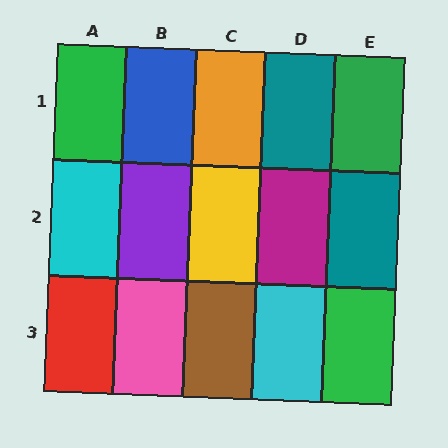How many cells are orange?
1 cell is orange.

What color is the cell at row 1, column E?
Green.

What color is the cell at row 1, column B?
Blue.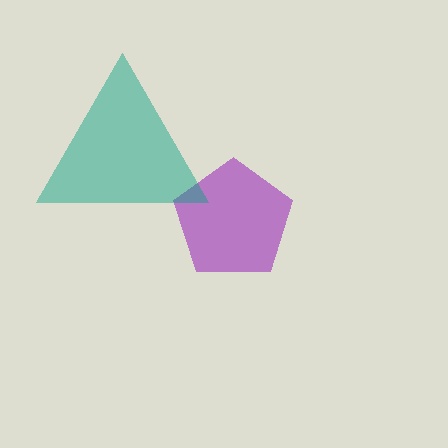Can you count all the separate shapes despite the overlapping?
Yes, there are 2 separate shapes.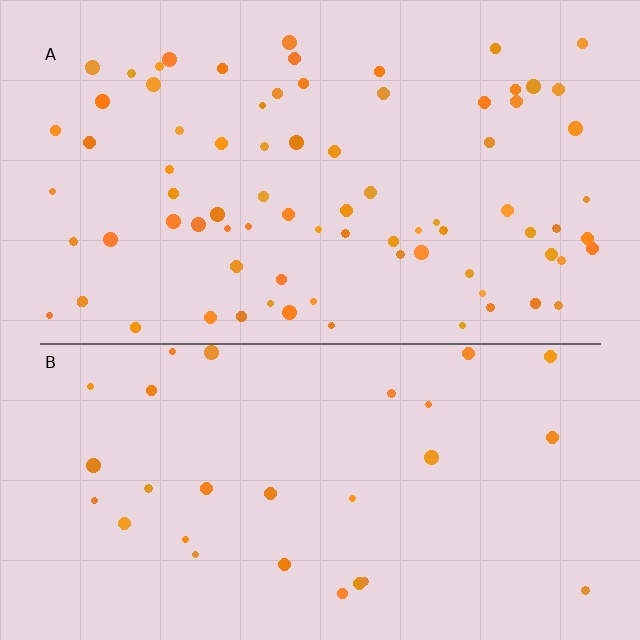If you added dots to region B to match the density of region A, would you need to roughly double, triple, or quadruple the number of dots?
Approximately triple.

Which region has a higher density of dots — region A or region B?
A (the top).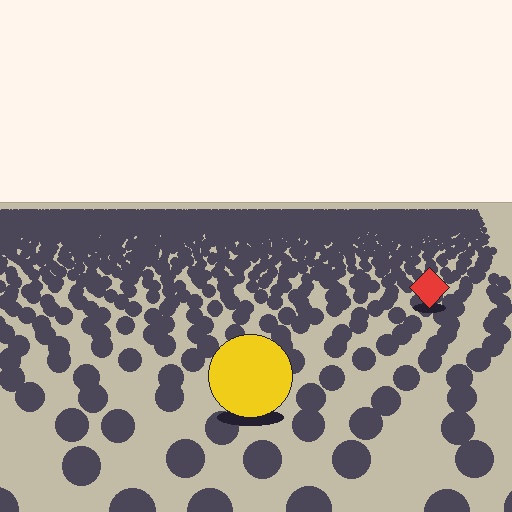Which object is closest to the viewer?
The yellow circle is closest. The texture marks near it are larger and more spread out.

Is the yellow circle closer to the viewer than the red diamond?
Yes. The yellow circle is closer — you can tell from the texture gradient: the ground texture is coarser near it.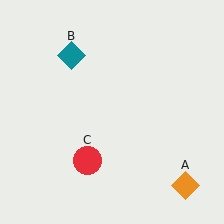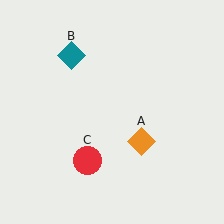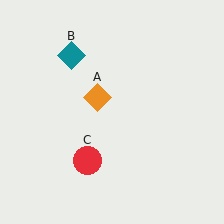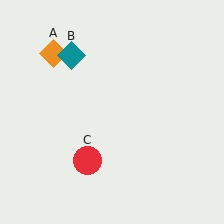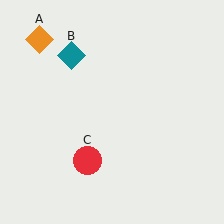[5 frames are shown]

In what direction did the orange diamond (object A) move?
The orange diamond (object A) moved up and to the left.